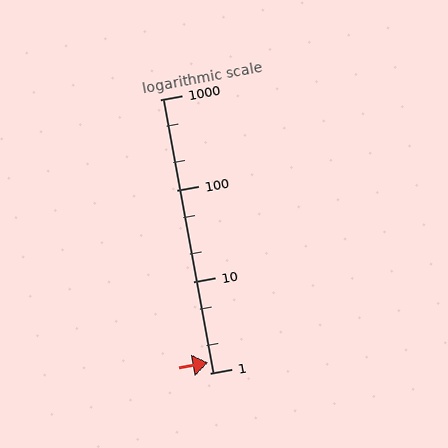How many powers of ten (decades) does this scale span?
The scale spans 3 decades, from 1 to 1000.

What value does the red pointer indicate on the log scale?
The pointer indicates approximately 1.3.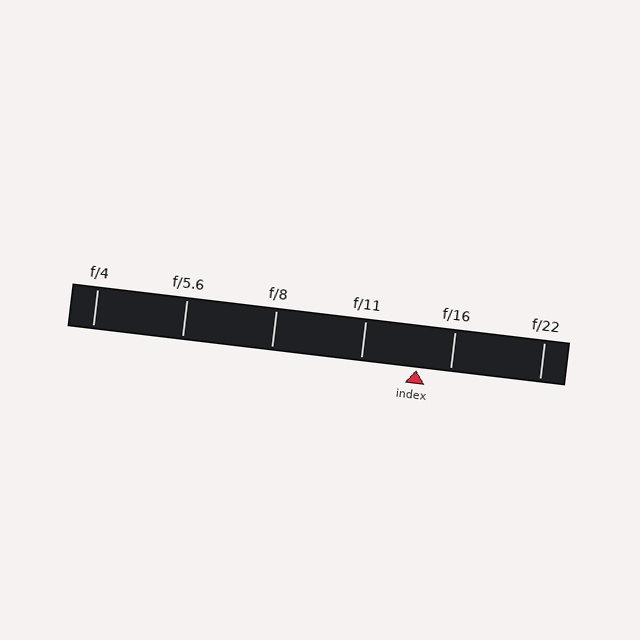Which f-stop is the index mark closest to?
The index mark is closest to f/16.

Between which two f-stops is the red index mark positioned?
The index mark is between f/11 and f/16.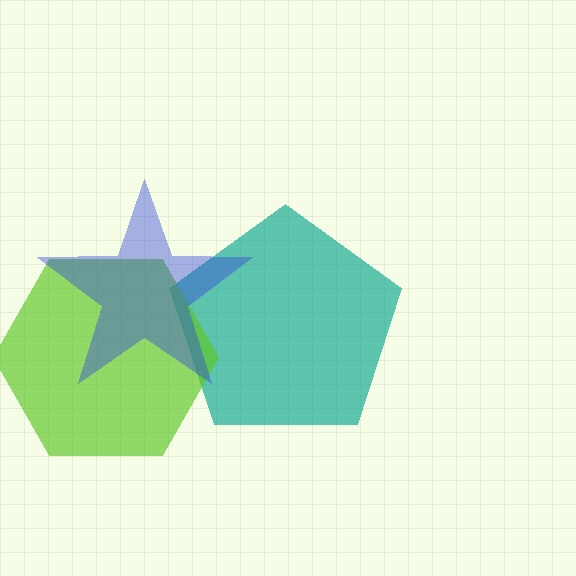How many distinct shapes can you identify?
There are 3 distinct shapes: a teal pentagon, a lime hexagon, a blue star.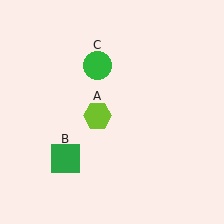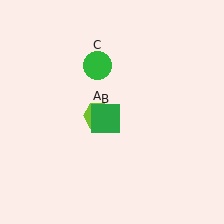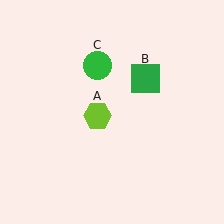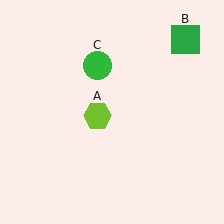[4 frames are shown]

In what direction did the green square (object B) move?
The green square (object B) moved up and to the right.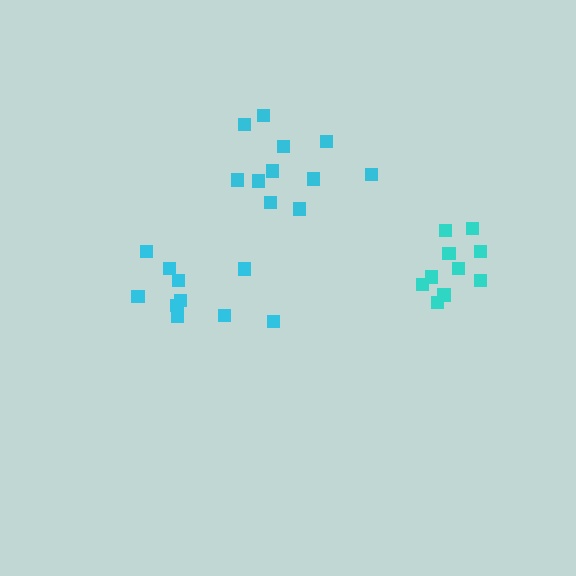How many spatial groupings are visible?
There are 3 spatial groupings.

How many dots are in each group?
Group 1: 10 dots, Group 2: 10 dots, Group 3: 11 dots (31 total).